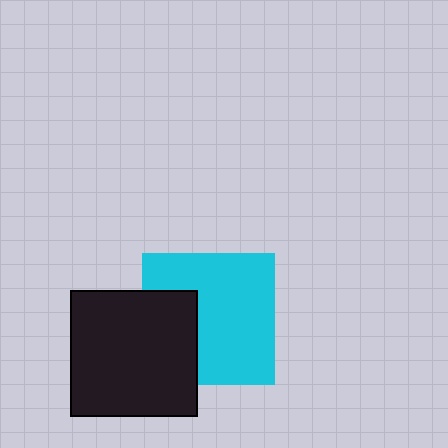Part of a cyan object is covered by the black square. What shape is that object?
It is a square.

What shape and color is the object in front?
The object in front is a black square.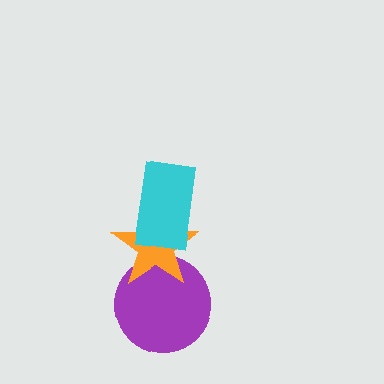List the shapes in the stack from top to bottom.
From top to bottom: the cyan rectangle, the orange star, the purple circle.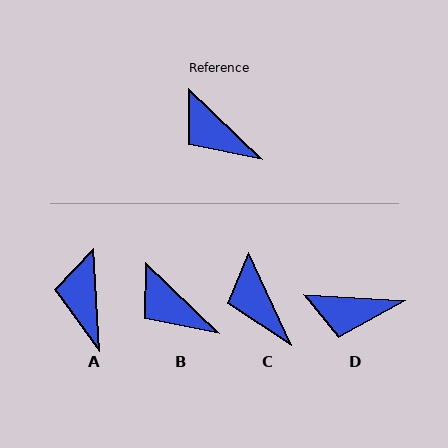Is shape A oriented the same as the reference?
No, it is off by about 42 degrees.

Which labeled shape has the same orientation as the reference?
B.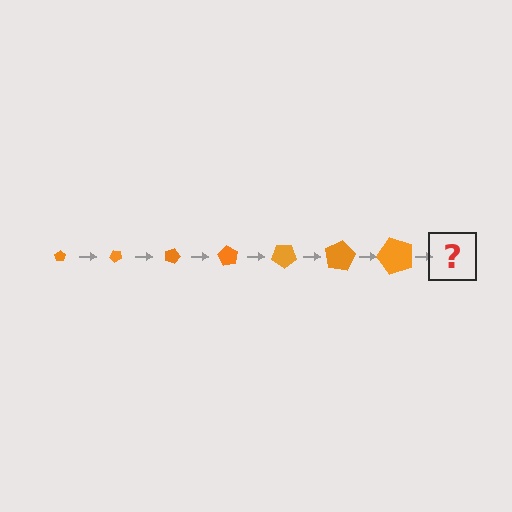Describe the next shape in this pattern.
It should be a pentagon, larger than the previous one and rotated 315 degrees from the start.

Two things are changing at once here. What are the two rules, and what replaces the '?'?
The two rules are that the pentagon grows larger each step and it rotates 45 degrees each step. The '?' should be a pentagon, larger than the previous one and rotated 315 degrees from the start.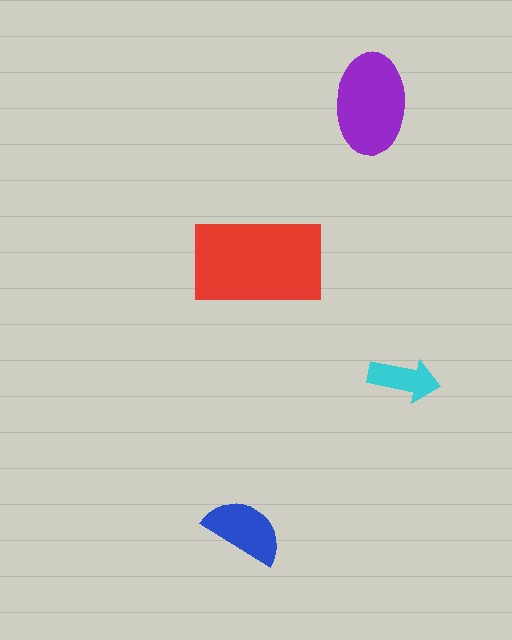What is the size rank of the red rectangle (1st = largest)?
1st.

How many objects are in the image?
There are 4 objects in the image.